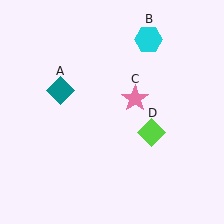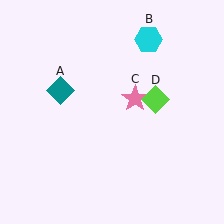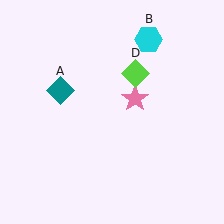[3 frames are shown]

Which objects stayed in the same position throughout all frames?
Teal diamond (object A) and cyan hexagon (object B) and pink star (object C) remained stationary.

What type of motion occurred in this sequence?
The lime diamond (object D) rotated counterclockwise around the center of the scene.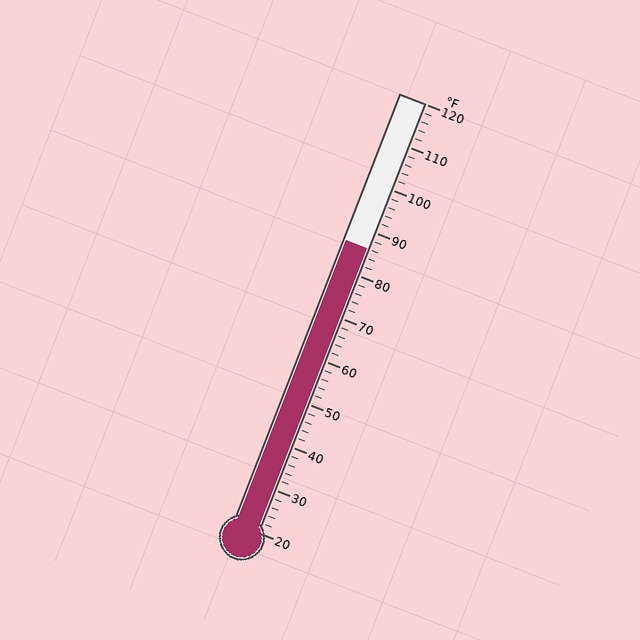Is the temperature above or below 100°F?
The temperature is below 100°F.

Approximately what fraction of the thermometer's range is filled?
The thermometer is filled to approximately 65% of its range.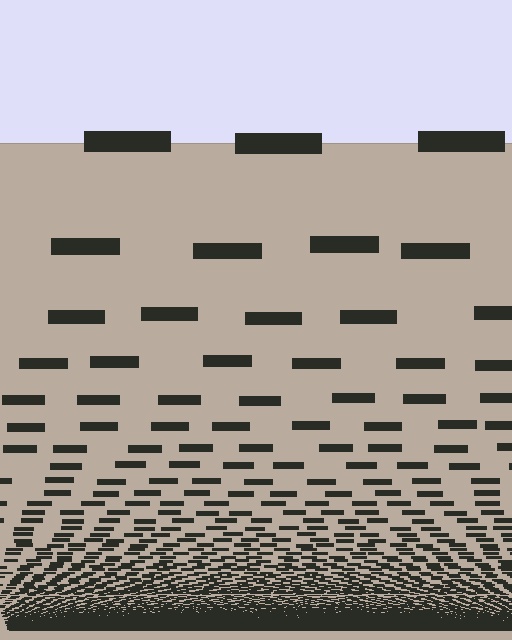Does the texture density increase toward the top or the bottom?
Density increases toward the bottom.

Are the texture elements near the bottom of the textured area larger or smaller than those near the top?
Smaller. The gradient is inverted — elements near the bottom are smaller and denser.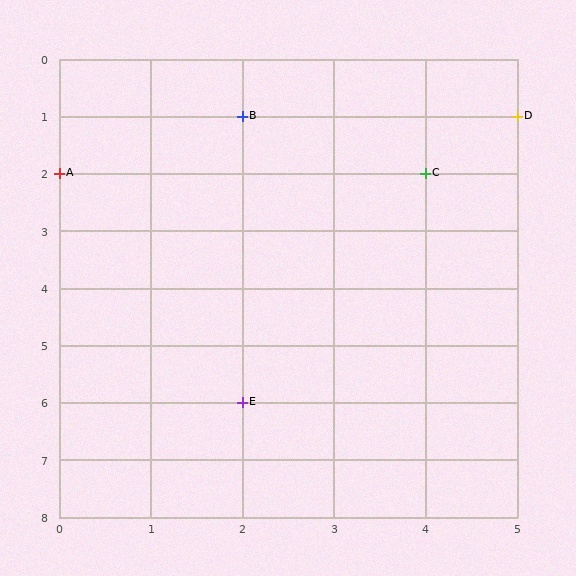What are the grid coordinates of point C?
Point C is at grid coordinates (4, 2).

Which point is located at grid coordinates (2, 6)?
Point E is at (2, 6).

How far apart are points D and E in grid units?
Points D and E are 3 columns and 5 rows apart (about 5.8 grid units diagonally).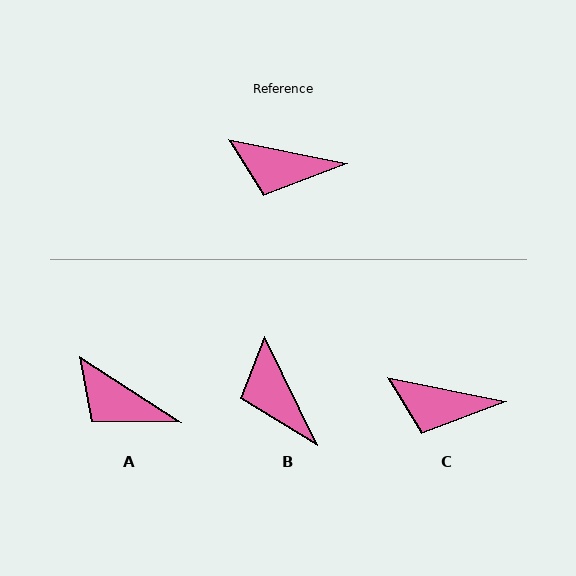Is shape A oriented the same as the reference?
No, it is off by about 21 degrees.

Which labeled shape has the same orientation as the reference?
C.